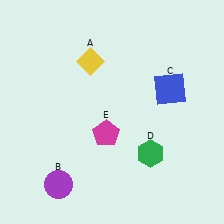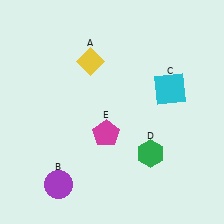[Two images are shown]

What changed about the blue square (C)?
In Image 1, C is blue. In Image 2, it changed to cyan.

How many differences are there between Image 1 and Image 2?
There is 1 difference between the two images.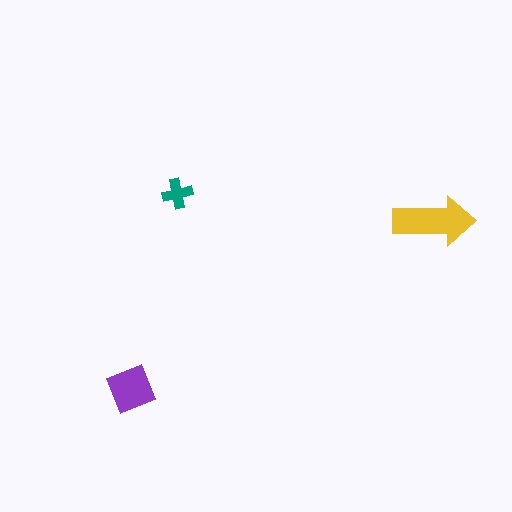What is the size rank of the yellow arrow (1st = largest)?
1st.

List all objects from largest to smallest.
The yellow arrow, the purple diamond, the teal cross.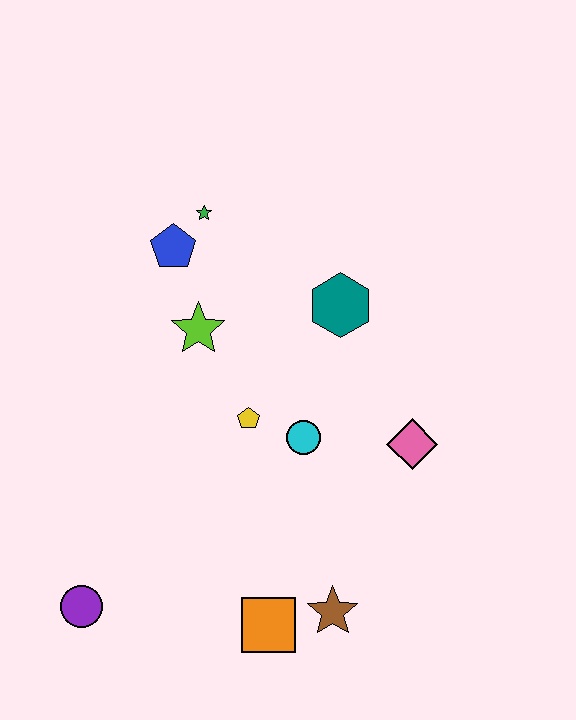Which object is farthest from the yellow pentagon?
The purple circle is farthest from the yellow pentagon.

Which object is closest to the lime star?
The blue pentagon is closest to the lime star.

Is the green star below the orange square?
No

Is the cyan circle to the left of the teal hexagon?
Yes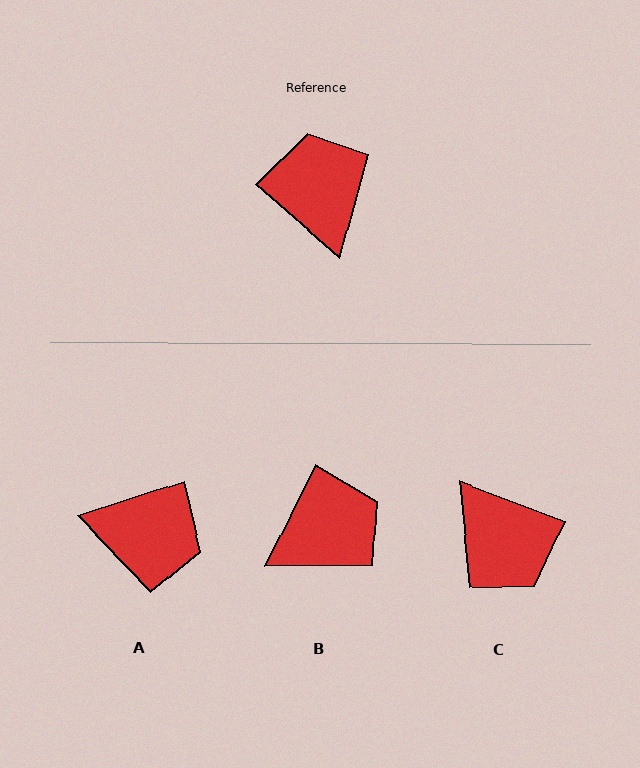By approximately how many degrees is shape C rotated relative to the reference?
Approximately 160 degrees clockwise.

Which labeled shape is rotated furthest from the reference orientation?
C, about 160 degrees away.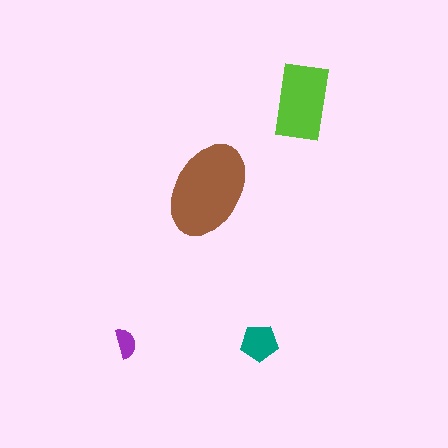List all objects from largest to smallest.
The brown ellipse, the lime rectangle, the teal pentagon, the purple semicircle.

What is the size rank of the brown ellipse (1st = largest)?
1st.